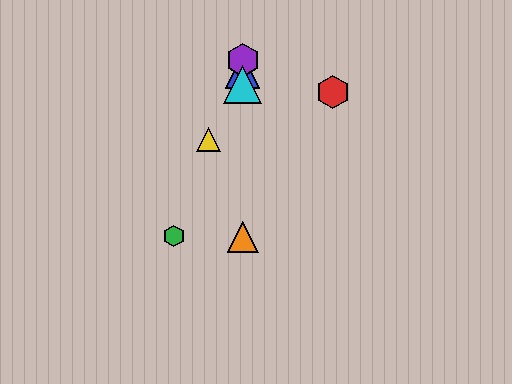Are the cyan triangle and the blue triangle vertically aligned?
Yes, both are at x≈243.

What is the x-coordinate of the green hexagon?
The green hexagon is at x≈174.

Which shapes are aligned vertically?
The blue triangle, the purple hexagon, the orange triangle, the cyan triangle are aligned vertically.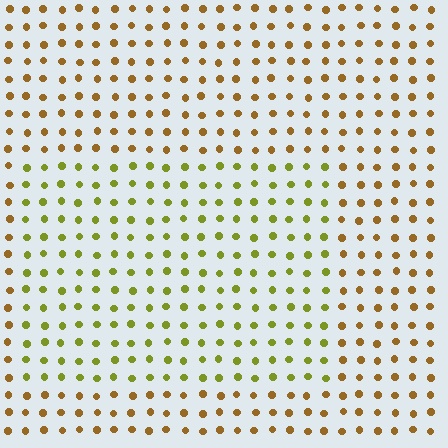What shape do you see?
I see a rectangle.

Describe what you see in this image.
The image is filled with small brown elements in a uniform arrangement. A rectangle-shaped region is visible where the elements are tinted to a slightly different hue, forming a subtle color boundary.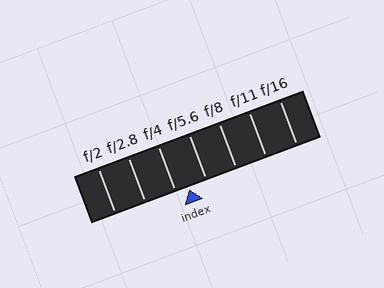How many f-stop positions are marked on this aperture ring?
There are 7 f-stop positions marked.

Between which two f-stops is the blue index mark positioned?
The index mark is between f/4 and f/5.6.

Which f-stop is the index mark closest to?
The index mark is closest to f/4.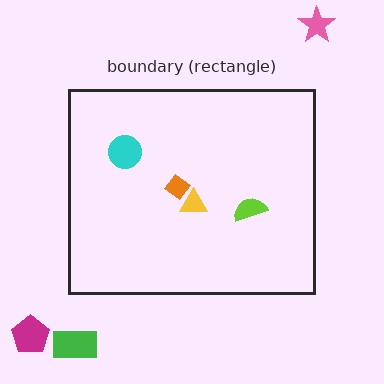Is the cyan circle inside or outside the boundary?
Inside.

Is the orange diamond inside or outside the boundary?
Inside.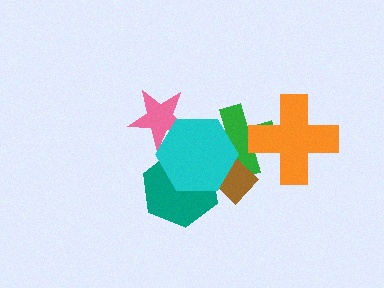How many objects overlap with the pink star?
1 object overlaps with the pink star.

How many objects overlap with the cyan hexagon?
4 objects overlap with the cyan hexagon.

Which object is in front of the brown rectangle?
The cyan hexagon is in front of the brown rectangle.